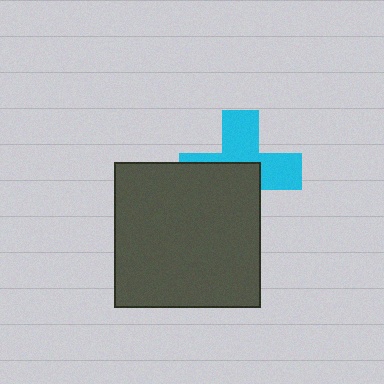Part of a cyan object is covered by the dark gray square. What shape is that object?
It is a cross.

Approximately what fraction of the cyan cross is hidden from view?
Roughly 51% of the cyan cross is hidden behind the dark gray square.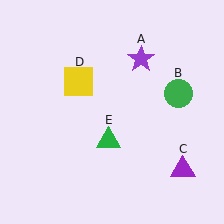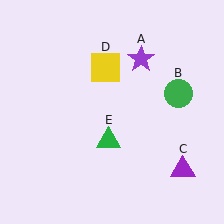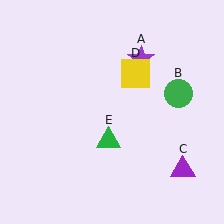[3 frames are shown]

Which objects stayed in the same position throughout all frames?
Purple star (object A) and green circle (object B) and purple triangle (object C) and green triangle (object E) remained stationary.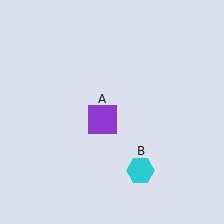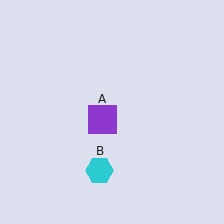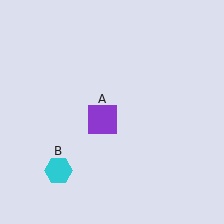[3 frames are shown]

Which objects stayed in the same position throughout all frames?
Purple square (object A) remained stationary.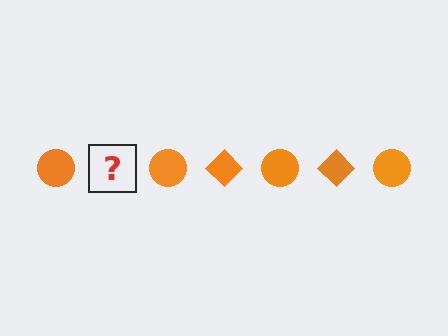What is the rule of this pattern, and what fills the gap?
The rule is that the pattern cycles through circle, diamond shapes in orange. The gap should be filled with an orange diamond.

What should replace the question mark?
The question mark should be replaced with an orange diamond.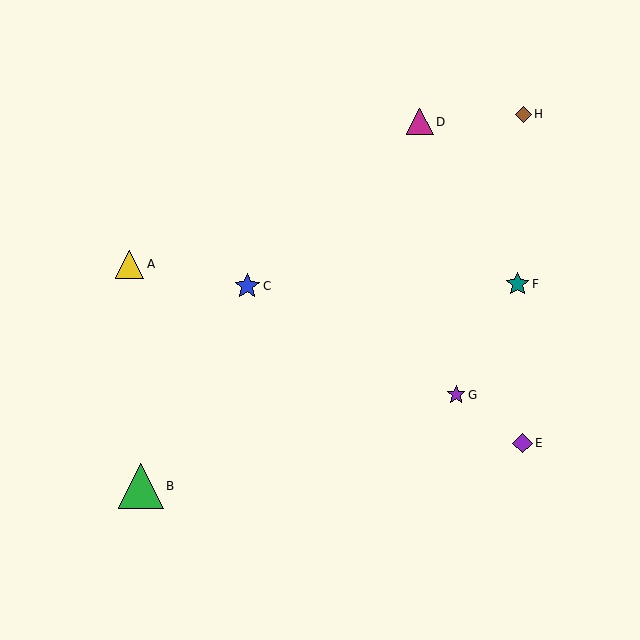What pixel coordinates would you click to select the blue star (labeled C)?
Click at (247, 286) to select the blue star C.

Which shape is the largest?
The green triangle (labeled B) is the largest.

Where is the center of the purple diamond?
The center of the purple diamond is at (522, 443).